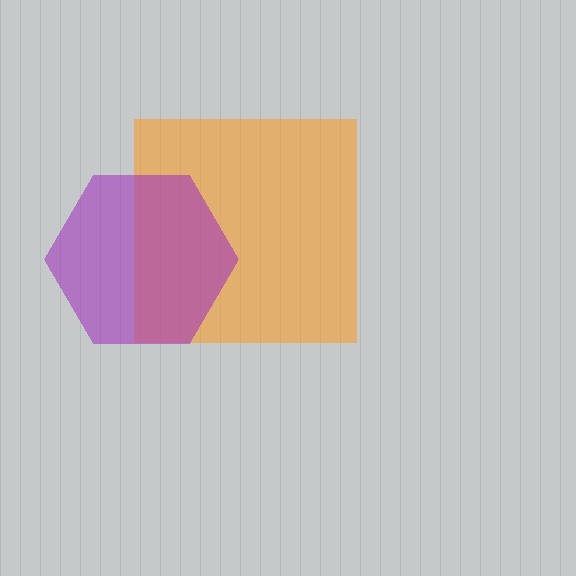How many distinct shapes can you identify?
There are 2 distinct shapes: an orange square, a purple hexagon.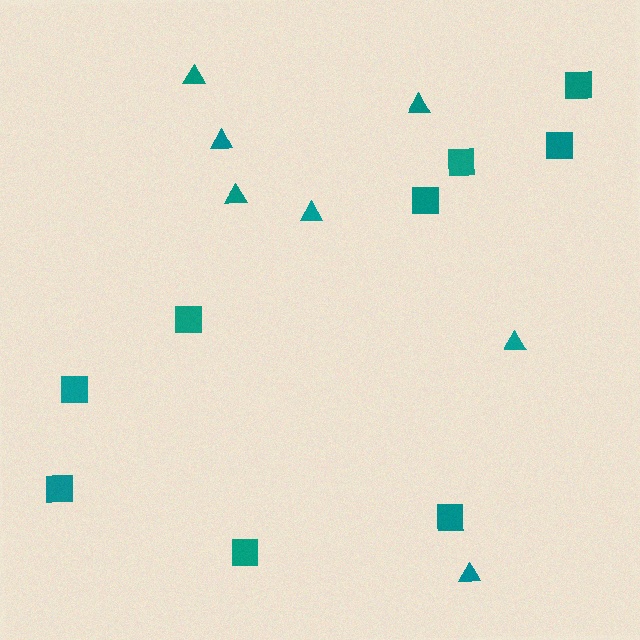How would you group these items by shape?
There are 2 groups: one group of triangles (7) and one group of squares (9).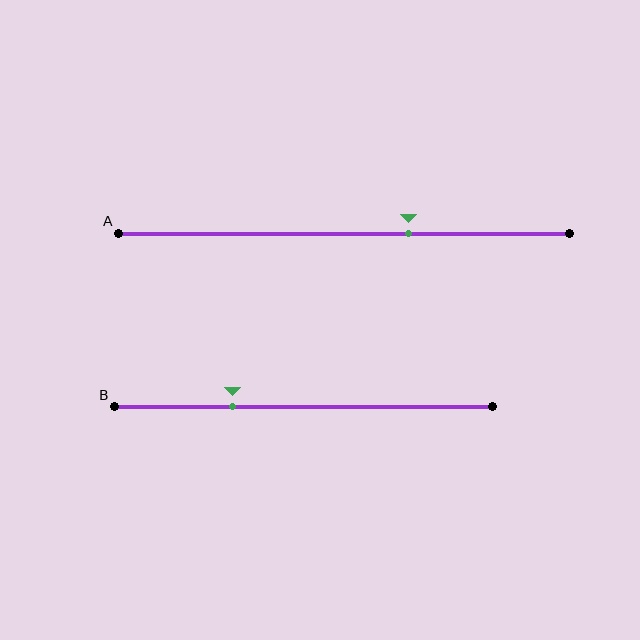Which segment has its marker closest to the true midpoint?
Segment A has its marker closest to the true midpoint.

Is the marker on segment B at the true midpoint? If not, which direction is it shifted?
No, the marker on segment B is shifted to the left by about 19% of the segment length.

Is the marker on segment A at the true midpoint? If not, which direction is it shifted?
No, the marker on segment A is shifted to the right by about 14% of the segment length.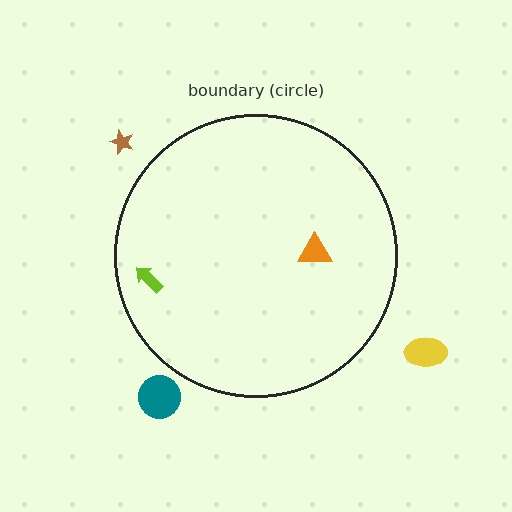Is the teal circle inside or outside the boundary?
Outside.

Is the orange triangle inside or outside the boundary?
Inside.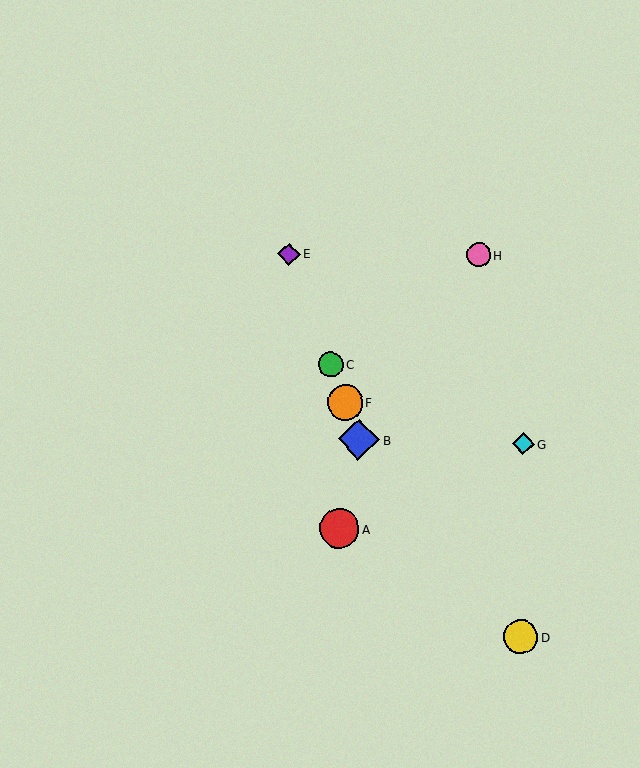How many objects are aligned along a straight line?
4 objects (B, C, E, F) are aligned along a straight line.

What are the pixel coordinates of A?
Object A is at (339, 528).